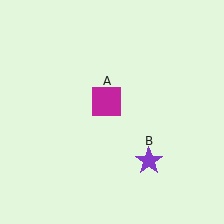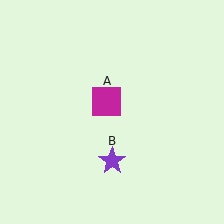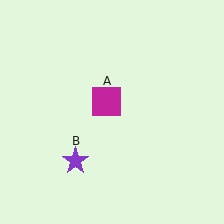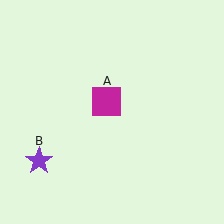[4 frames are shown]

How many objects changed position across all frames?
1 object changed position: purple star (object B).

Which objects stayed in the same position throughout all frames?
Magenta square (object A) remained stationary.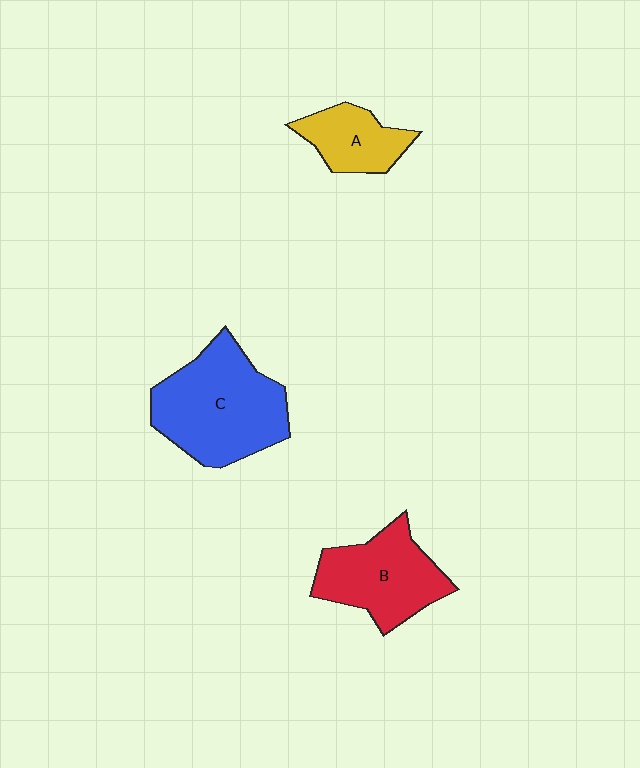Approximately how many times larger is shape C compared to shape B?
Approximately 1.4 times.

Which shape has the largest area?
Shape C (blue).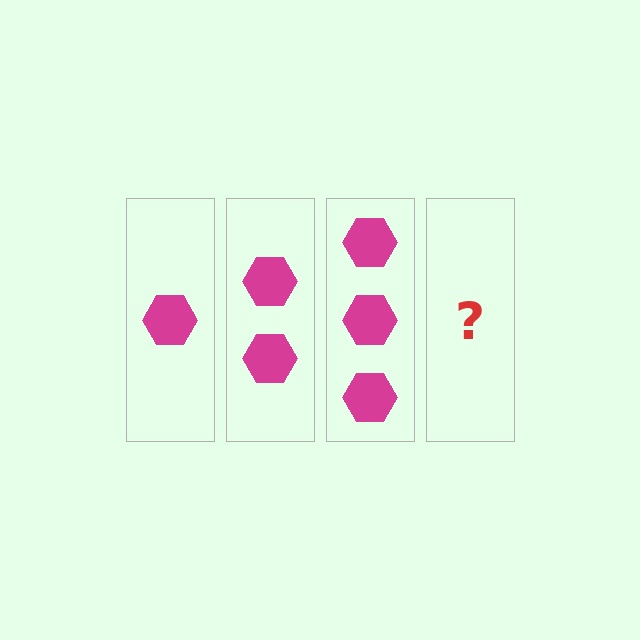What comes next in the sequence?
The next element should be 4 hexagons.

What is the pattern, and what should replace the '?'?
The pattern is that each step adds one more hexagon. The '?' should be 4 hexagons.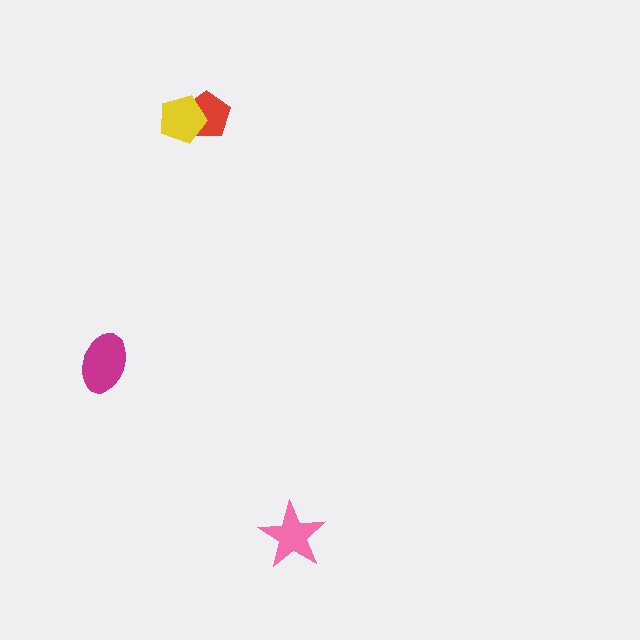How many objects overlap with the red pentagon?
1 object overlaps with the red pentagon.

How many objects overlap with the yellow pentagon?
1 object overlaps with the yellow pentagon.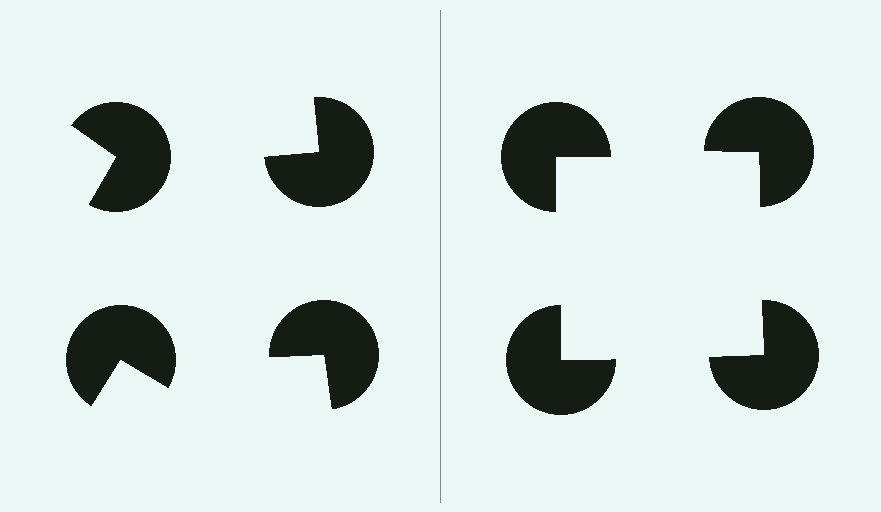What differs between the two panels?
The pac-man discs are positioned identically on both sides; only the wedge orientations differ. On the right they align to a square; on the left they are misaligned.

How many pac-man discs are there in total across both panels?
8 — 4 on each side.